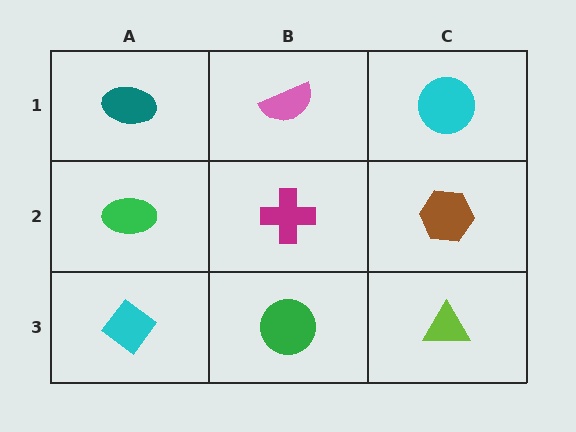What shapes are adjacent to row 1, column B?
A magenta cross (row 2, column B), a teal ellipse (row 1, column A), a cyan circle (row 1, column C).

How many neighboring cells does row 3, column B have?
3.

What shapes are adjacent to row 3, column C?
A brown hexagon (row 2, column C), a green circle (row 3, column B).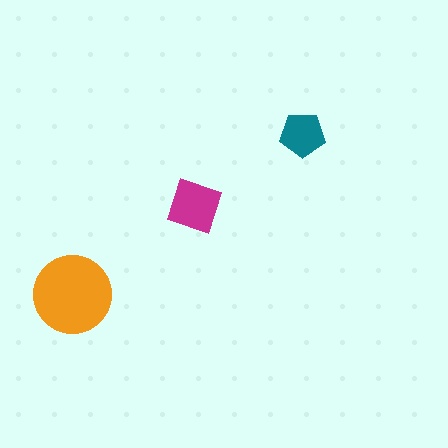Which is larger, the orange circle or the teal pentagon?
The orange circle.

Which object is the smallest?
The teal pentagon.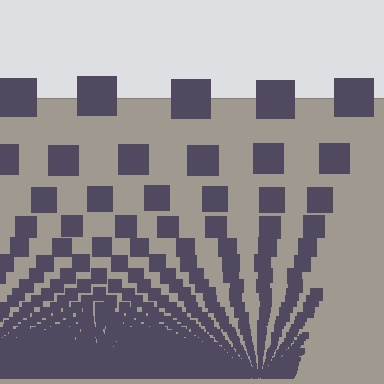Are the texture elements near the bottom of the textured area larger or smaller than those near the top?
Smaller. The gradient is inverted — elements near the bottom are smaller and denser.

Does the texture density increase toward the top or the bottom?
Density increases toward the bottom.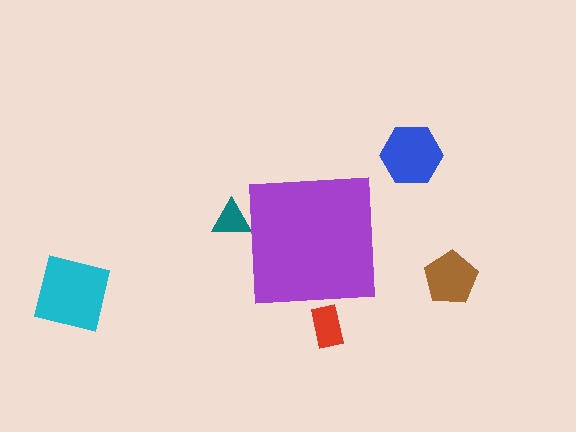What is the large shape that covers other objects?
A purple square.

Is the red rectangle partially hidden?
Yes, the red rectangle is partially hidden behind the purple square.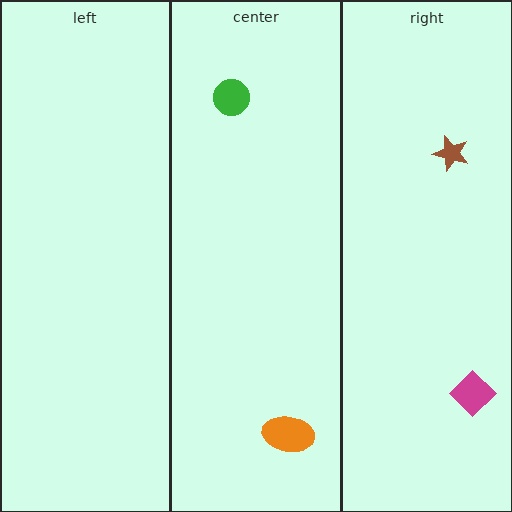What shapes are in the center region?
The orange ellipse, the green circle.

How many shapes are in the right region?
2.